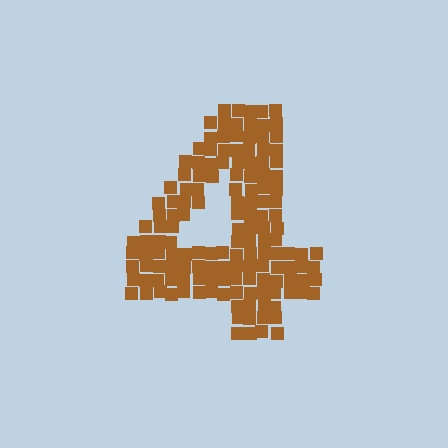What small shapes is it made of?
It is made of small squares.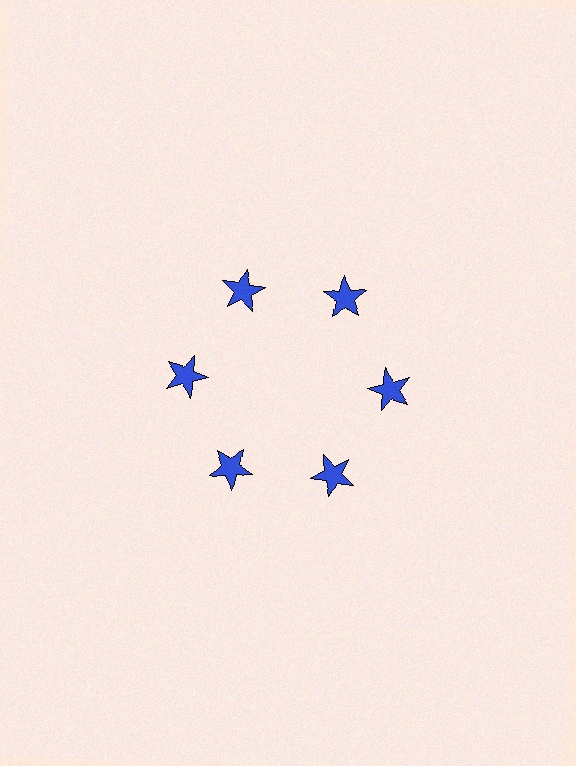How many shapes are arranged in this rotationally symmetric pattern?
There are 6 shapes, arranged in 6 groups of 1.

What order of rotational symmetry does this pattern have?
This pattern has 6-fold rotational symmetry.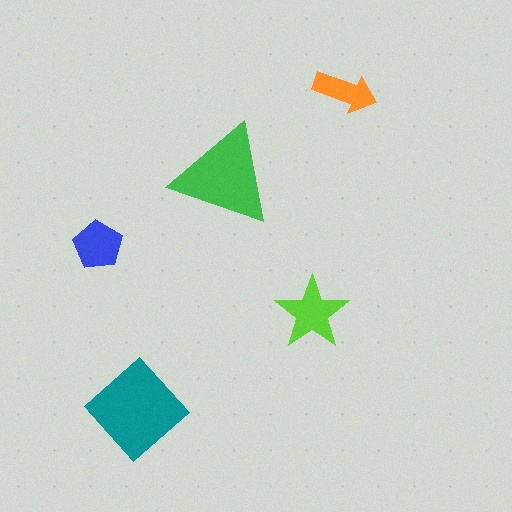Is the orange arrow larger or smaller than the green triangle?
Smaller.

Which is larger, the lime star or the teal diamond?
The teal diamond.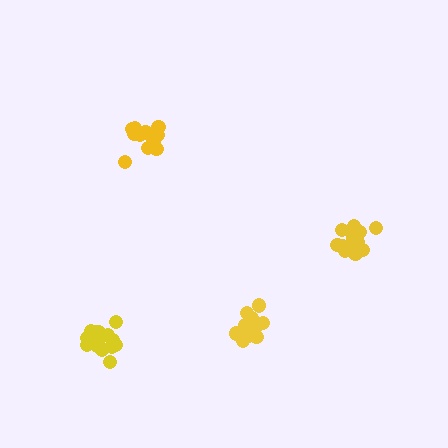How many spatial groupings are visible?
There are 4 spatial groupings.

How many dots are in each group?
Group 1: 12 dots, Group 2: 14 dots, Group 3: 13 dots, Group 4: 13 dots (52 total).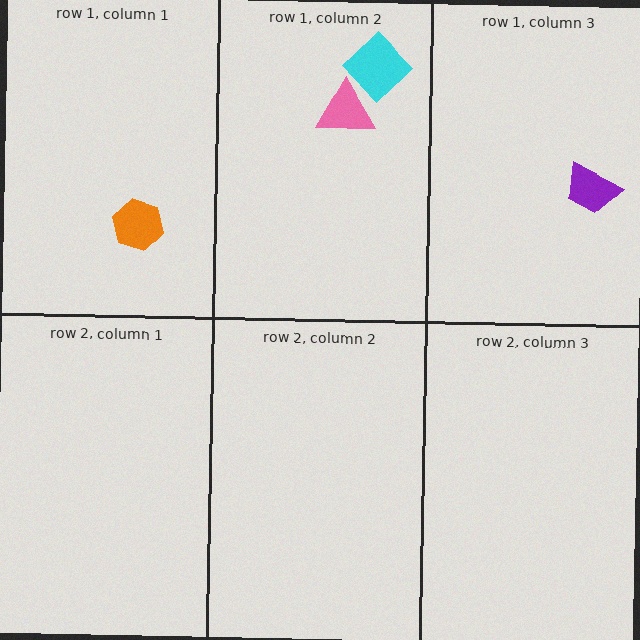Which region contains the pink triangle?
The row 1, column 2 region.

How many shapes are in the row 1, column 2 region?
2.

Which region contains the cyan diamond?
The row 1, column 2 region.